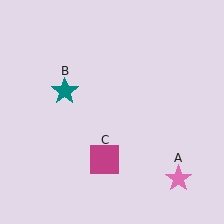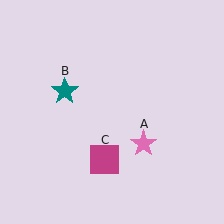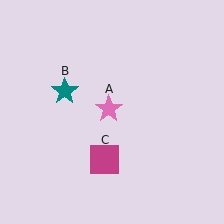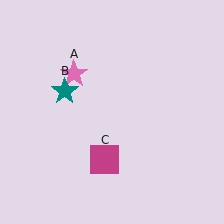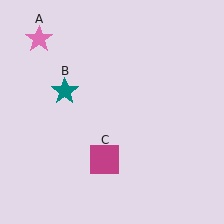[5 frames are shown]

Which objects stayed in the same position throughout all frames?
Teal star (object B) and magenta square (object C) remained stationary.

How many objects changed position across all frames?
1 object changed position: pink star (object A).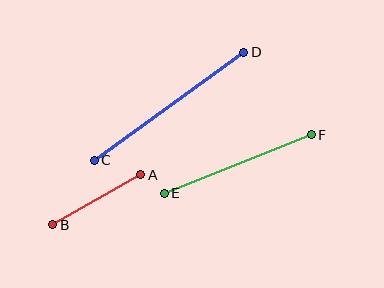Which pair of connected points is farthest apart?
Points C and D are farthest apart.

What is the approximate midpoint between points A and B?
The midpoint is at approximately (97, 200) pixels.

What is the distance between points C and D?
The distance is approximately 185 pixels.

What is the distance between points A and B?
The distance is approximately 101 pixels.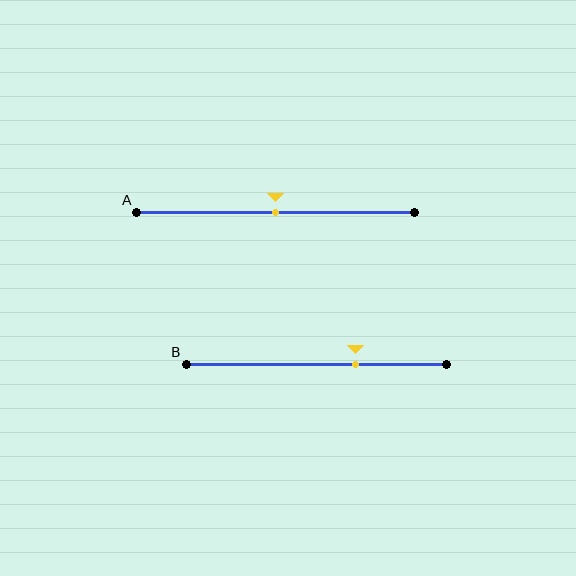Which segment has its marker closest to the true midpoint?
Segment A has its marker closest to the true midpoint.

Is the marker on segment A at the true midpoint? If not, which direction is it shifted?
Yes, the marker on segment A is at the true midpoint.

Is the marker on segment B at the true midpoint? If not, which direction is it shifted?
No, the marker on segment B is shifted to the right by about 15% of the segment length.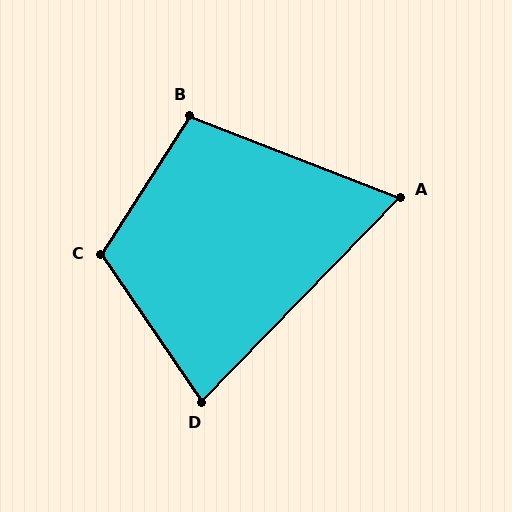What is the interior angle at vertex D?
Approximately 79 degrees (acute).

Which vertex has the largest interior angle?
C, at approximately 113 degrees.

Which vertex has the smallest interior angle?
A, at approximately 67 degrees.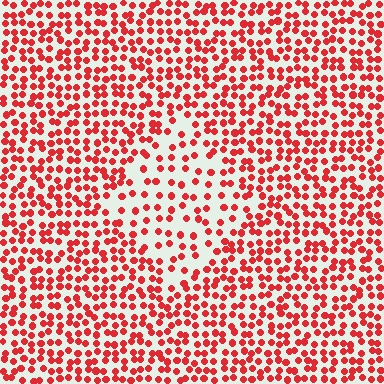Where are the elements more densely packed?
The elements are more densely packed outside the diamond boundary.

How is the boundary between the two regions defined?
The boundary is defined by a change in element density (approximately 1.9x ratio). All elements are the same color, size, and shape.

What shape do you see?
I see a diamond.